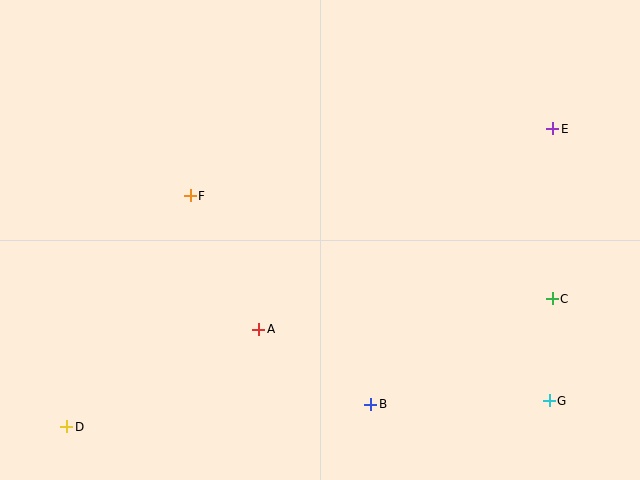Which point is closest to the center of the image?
Point A at (259, 329) is closest to the center.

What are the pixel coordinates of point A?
Point A is at (259, 329).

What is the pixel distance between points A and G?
The distance between A and G is 299 pixels.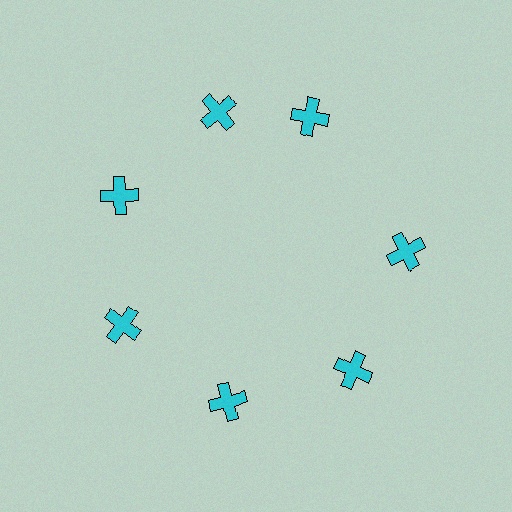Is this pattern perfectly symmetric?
No. The 7 cyan crosses are arranged in a ring, but one element near the 1 o'clock position is rotated out of alignment along the ring, breaking the 7-fold rotational symmetry.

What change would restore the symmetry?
The symmetry would be restored by rotating it back into even spacing with its neighbors so that all 7 crosses sit at equal angles and equal distance from the center.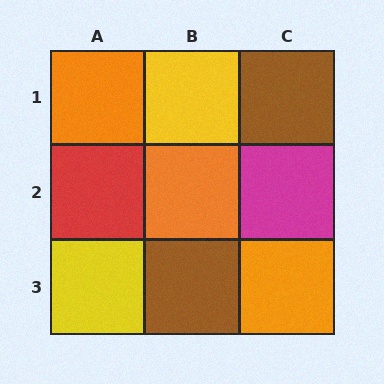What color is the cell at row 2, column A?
Red.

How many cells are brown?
2 cells are brown.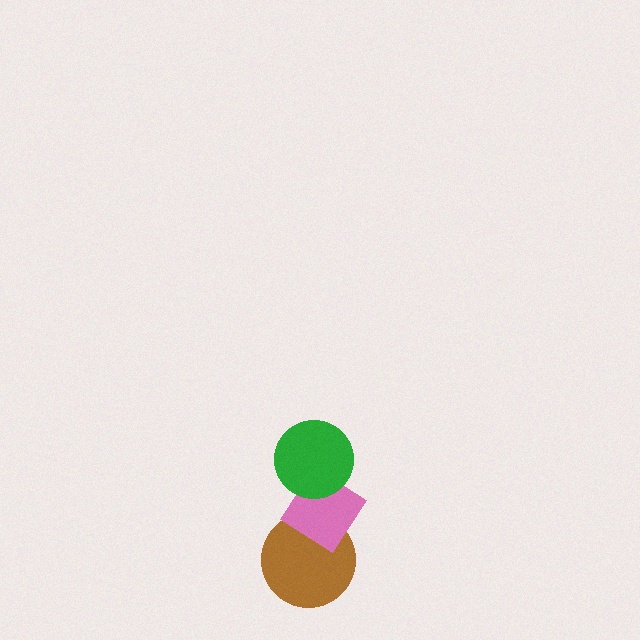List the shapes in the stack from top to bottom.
From top to bottom: the green circle, the pink diamond, the brown circle.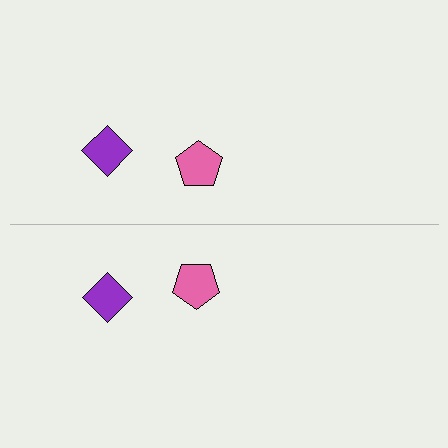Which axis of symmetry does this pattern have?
The pattern has a horizontal axis of symmetry running through the center of the image.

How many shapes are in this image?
There are 4 shapes in this image.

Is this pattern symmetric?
Yes, this pattern has bilateral (reflection) symmetry.